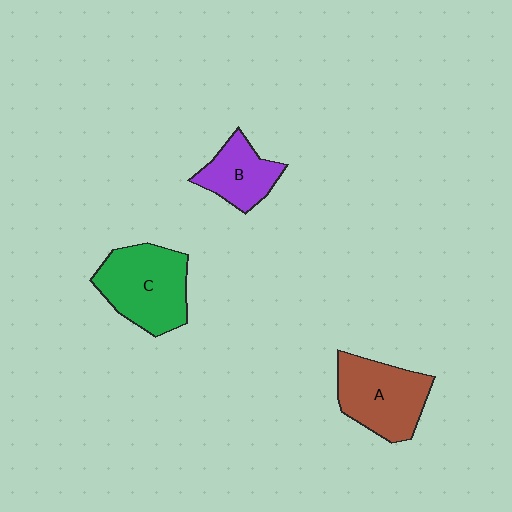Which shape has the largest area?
Shape C (green).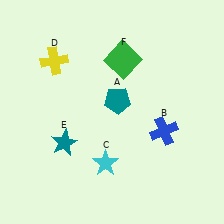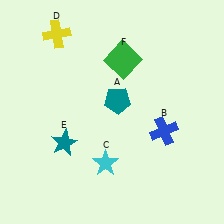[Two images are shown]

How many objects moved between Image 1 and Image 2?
1 object moved between the two images.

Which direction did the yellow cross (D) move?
The yellow cross (D) moved up.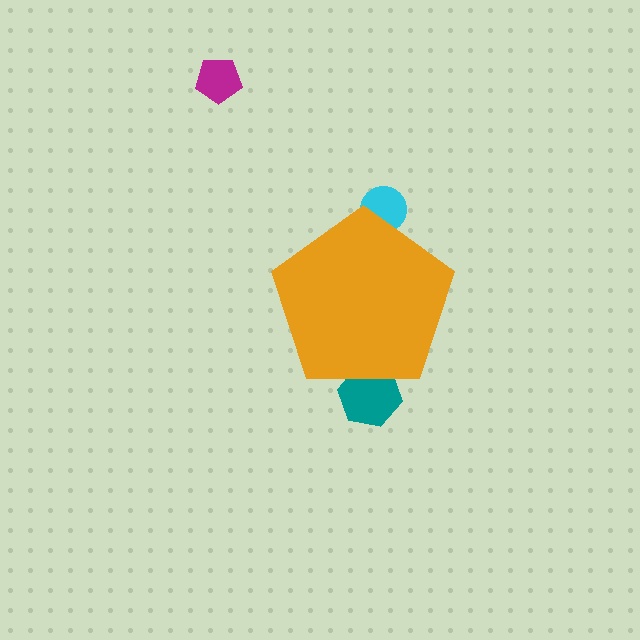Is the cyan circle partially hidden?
Yes, the cyan circle is partially hidden behind the orange pentagon.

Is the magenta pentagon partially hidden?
No, the magenta pentagon is fully visible.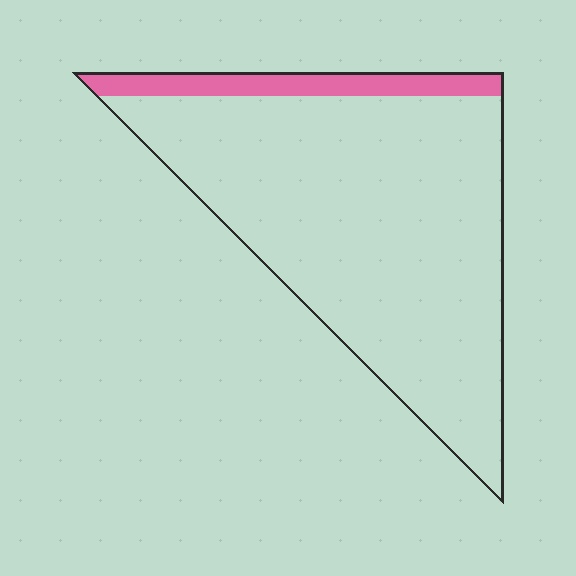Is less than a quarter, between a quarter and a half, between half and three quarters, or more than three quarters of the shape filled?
Less than a quarter.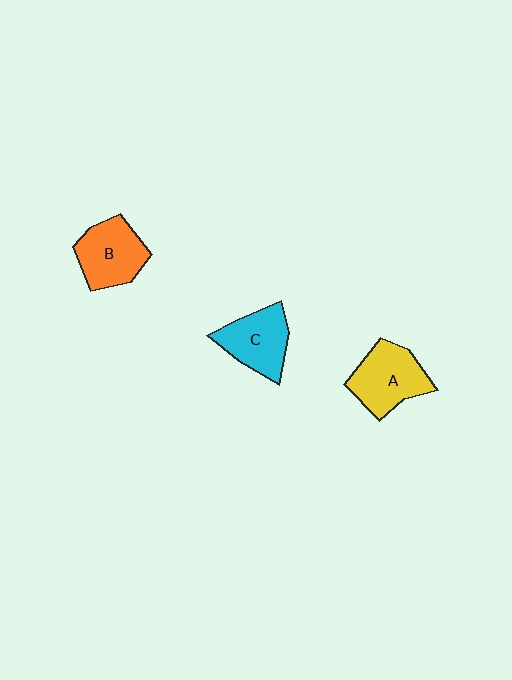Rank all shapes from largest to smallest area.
From largest to smallest: A (yellow), B (orange), C (cyan).